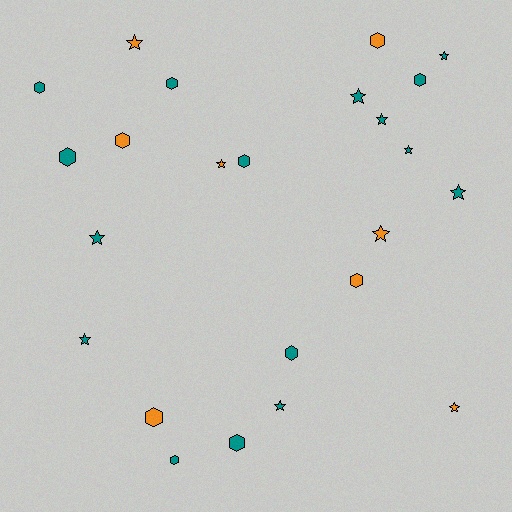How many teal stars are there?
There are 8 teal stars.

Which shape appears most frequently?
Hexagon, with 12 objects.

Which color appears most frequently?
Teal, with 16 objects.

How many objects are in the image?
There are 24 objects.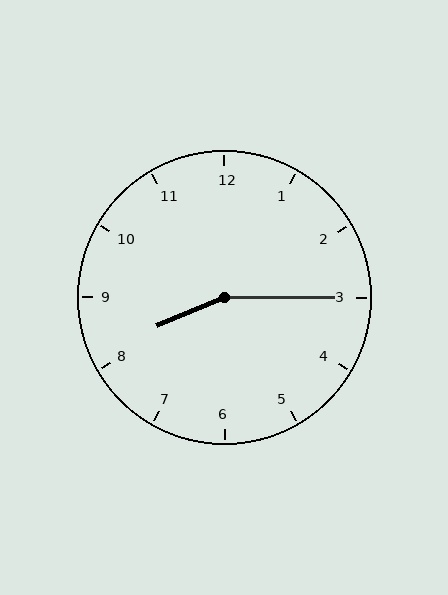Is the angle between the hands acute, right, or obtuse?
It is obtuse.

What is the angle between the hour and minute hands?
Approximately 158 degrees.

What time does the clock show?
8:15.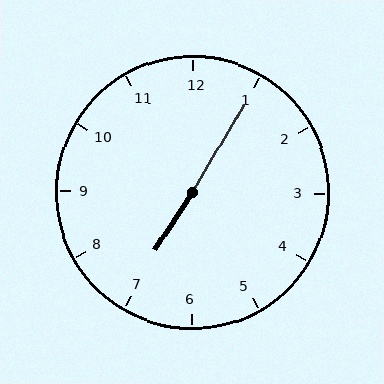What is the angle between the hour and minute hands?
Approximately 178 degrees.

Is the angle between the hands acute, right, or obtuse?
It is obtuse.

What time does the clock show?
7:05.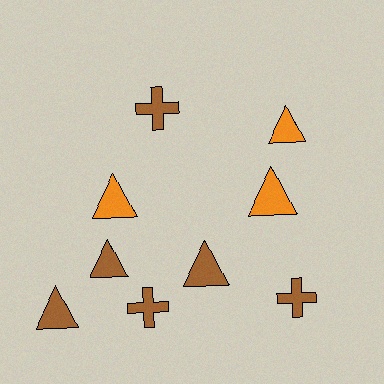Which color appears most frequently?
Brown, with 6 objects.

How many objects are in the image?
There are 9 objects.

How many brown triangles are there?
There are 3 brown triangles.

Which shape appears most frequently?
Triangle, with 6 objects.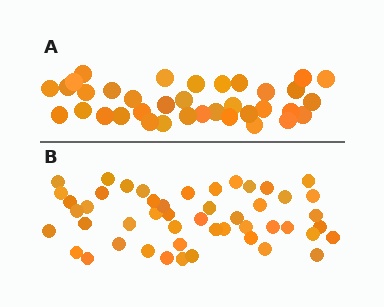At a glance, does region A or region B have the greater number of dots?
Region B (the bottom region) has more dots.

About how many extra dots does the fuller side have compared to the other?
Region B has approximately 15 more dots than region A.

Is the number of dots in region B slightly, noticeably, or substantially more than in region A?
Region B has noticeably more, but not dramatically so. The ratio is roughly 1.4 to 1.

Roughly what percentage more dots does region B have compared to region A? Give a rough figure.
About 35% more.